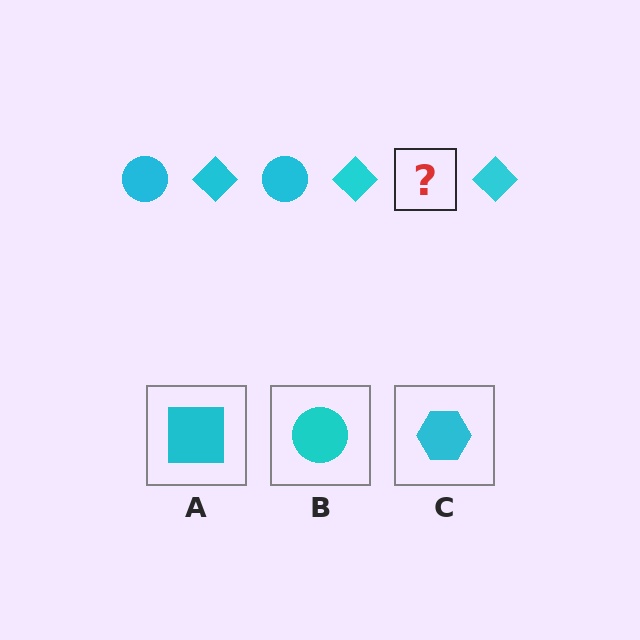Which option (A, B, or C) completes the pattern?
B.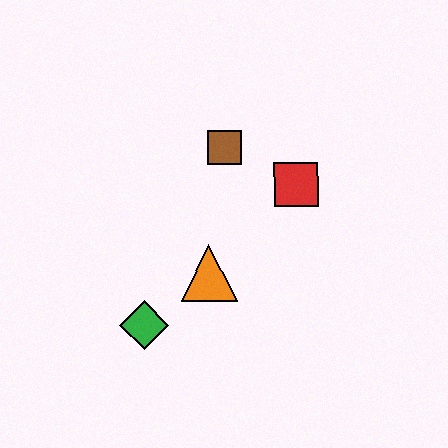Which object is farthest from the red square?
The green diamond is farthest from the red square.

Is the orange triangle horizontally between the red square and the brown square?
No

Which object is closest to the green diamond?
The orange triangle is closest to the green diamond.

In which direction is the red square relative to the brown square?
The red square is to the right of the brown square.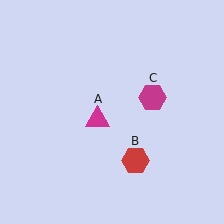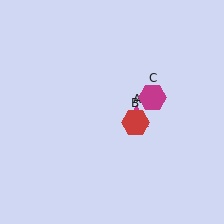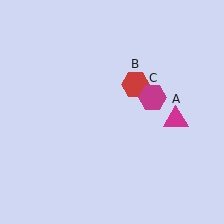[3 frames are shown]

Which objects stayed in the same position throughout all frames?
Magenta hexagon (object C) remained stationary.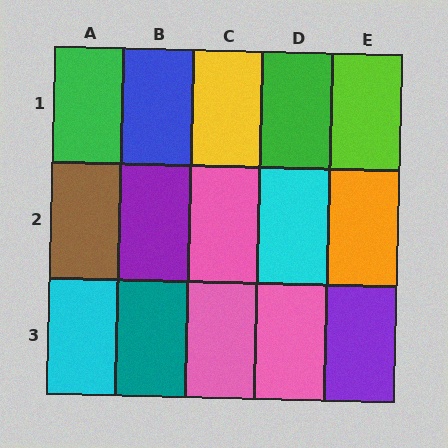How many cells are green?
2 cells are green.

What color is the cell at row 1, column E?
Lime.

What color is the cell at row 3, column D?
Pink.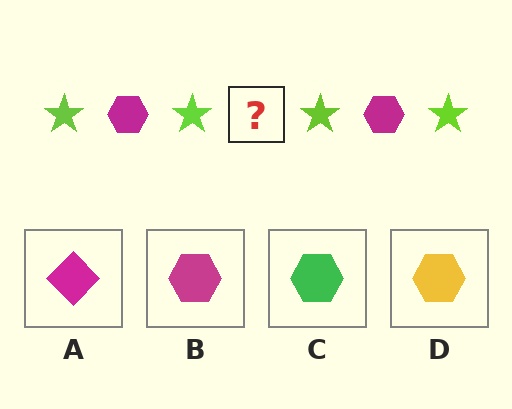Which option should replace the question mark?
Option B.